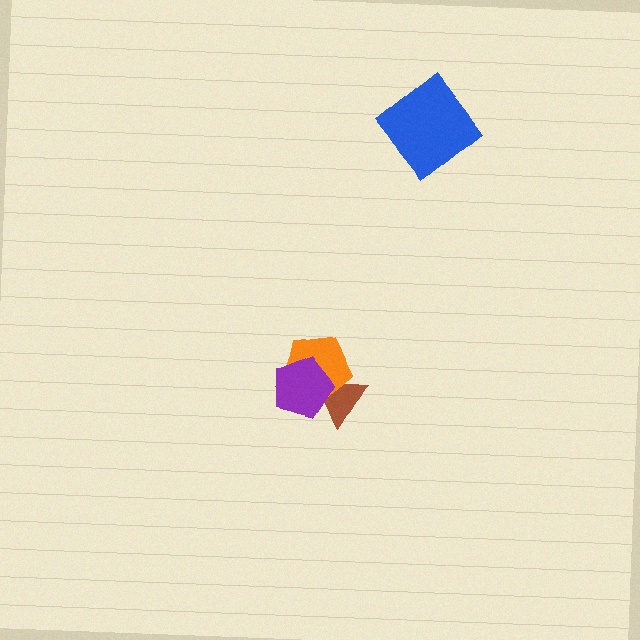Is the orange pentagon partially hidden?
Yes, it is partially covered by another shape.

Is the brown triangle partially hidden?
Yes, it is partially covered by another shape.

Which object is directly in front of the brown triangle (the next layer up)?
The orange pentagon is directly in front of the brown triangle.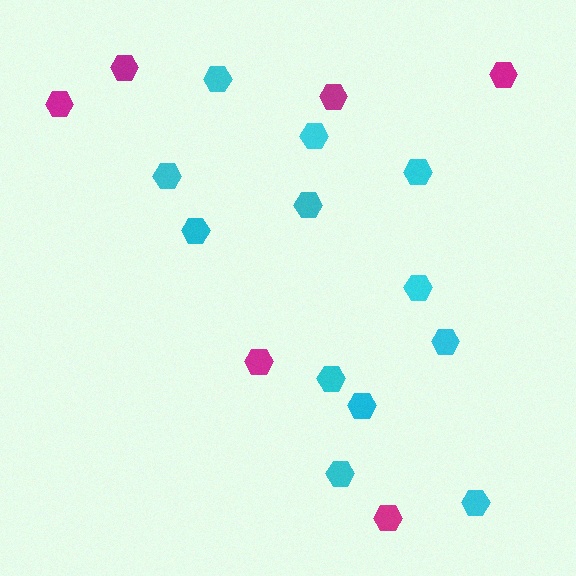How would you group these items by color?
There are 2 groups: one group of magenta hexagons (6) and one group of cyan hexagons (12).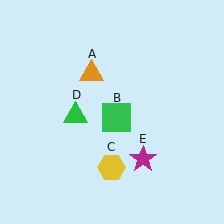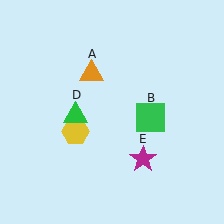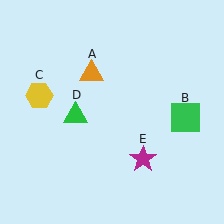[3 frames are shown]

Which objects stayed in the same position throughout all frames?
Orange triangle (object A) and green triangle (object D) and magenta star (object E) remained stationary.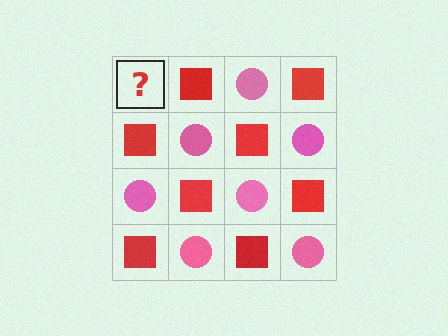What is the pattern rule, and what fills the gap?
The rule is that it alternates pink circle and red square in a checkerboard pattern. The gap should be filled with a pink circle.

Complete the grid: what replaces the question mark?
The question mark should be replaced with a pink circle.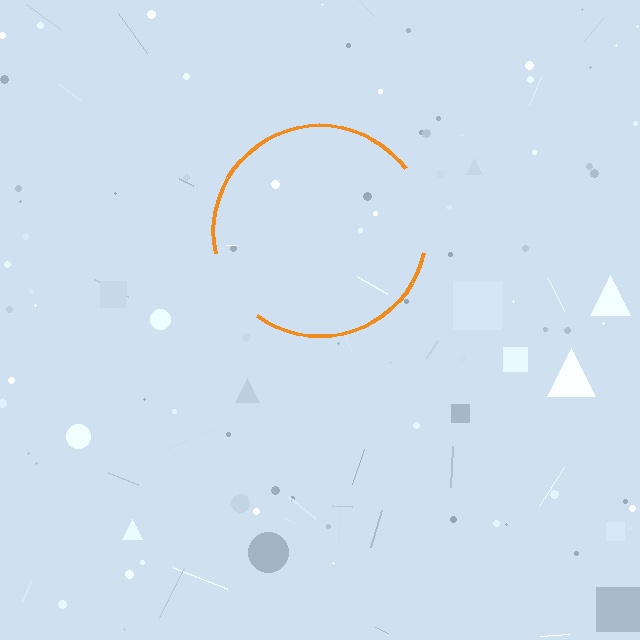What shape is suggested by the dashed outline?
The dashed outline suggests a circle.